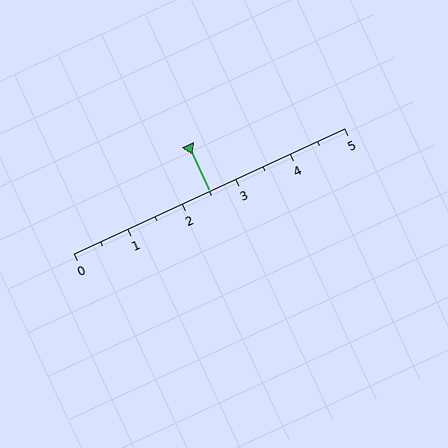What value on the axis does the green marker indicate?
The marker indicates approximately 2.5.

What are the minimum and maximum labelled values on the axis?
The axis runs from 0 to 5.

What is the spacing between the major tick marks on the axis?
The major ticks are spaced 1 apart.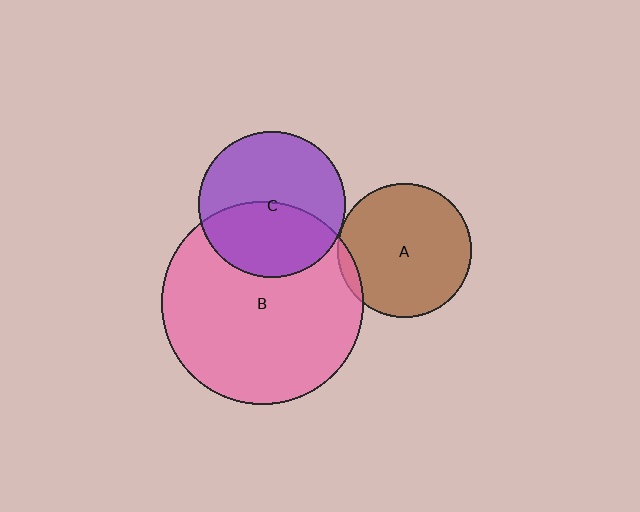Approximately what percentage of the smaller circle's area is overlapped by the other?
Approximately 45%.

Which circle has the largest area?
Circle B (pink).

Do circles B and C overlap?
Yes.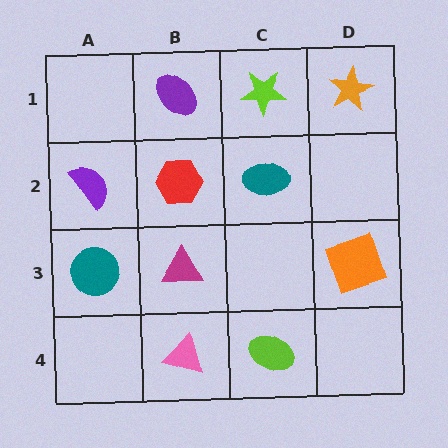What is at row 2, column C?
A teal ellipse.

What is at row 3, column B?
A magenta triangle.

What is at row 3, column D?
An orange square.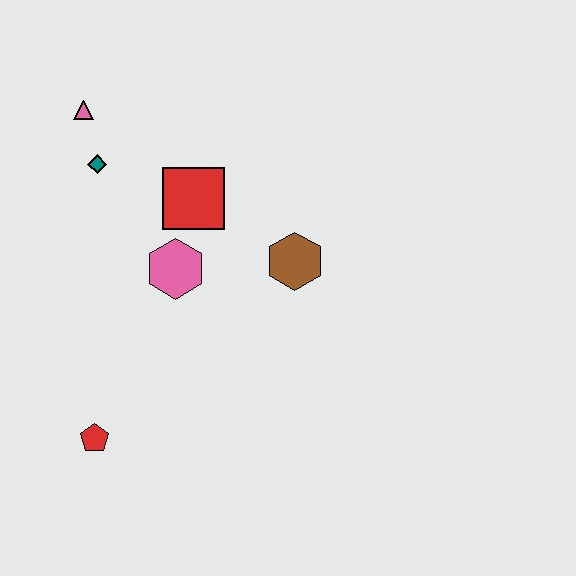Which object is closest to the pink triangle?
The teal diamond is closest to the pink triangle.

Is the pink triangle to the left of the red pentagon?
Yes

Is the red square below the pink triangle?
Yes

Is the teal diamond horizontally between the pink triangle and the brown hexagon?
Yes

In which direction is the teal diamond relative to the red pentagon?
The teal diamond is above the red pentagon.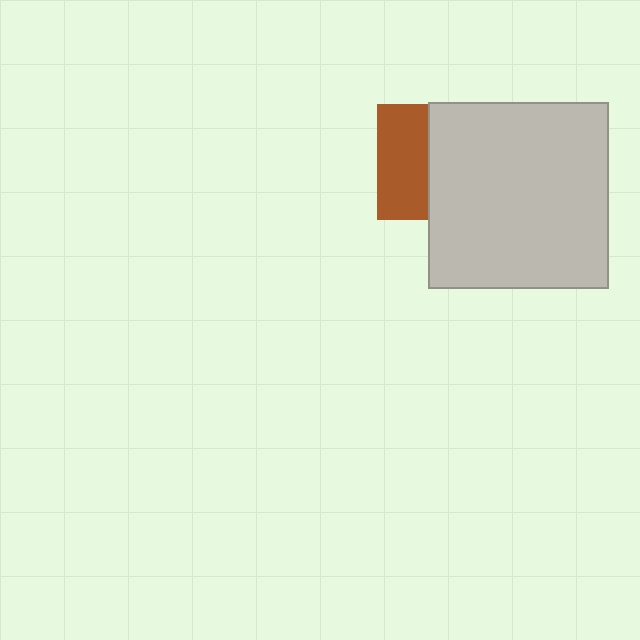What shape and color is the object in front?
The object in front is a light gray rectangle.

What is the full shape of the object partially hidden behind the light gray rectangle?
The partially hidden object is a brown square.